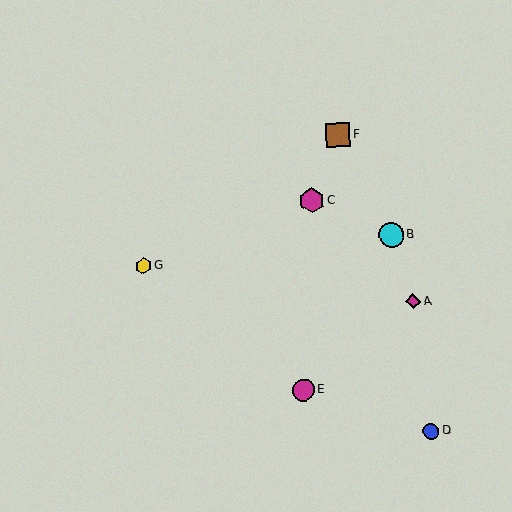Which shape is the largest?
The magenta hexagon (labeled C) is the largest.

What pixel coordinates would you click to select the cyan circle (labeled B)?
Click at (391, 235) to select the cyan circle B.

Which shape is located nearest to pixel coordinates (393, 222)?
The cyan circle (labeled B) at (391, 235) is nearest to that location.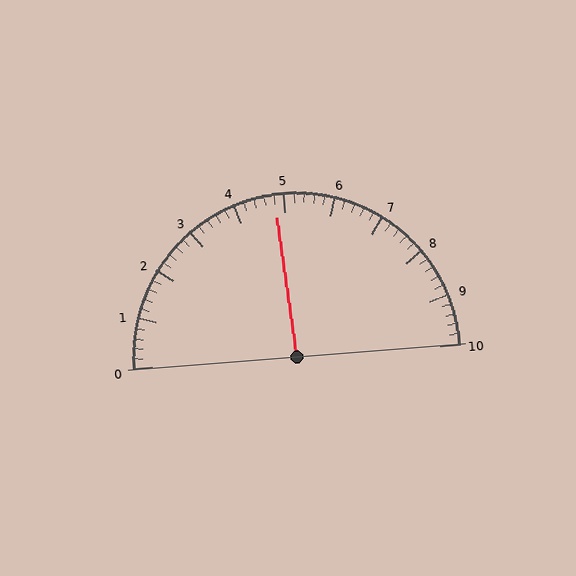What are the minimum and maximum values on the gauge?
The gauge ranges from 0 to 10.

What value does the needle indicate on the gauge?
The needle indicates approximately 4.8.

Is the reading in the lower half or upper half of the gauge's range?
The reading is in the lower half of the range (0 to 10).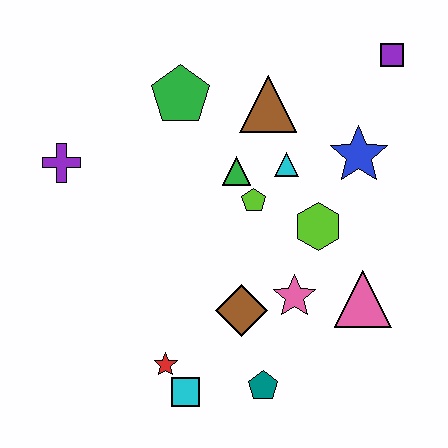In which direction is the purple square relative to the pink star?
The purple square is above the pink star.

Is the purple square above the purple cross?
Yes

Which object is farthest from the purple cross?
The purple square is farthest from the purple cross.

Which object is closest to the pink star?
The brown diamond is closest to the pink star.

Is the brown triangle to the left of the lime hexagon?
Yes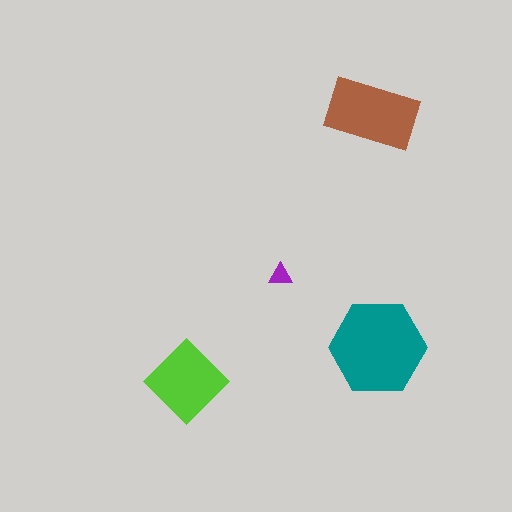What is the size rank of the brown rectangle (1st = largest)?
2nd.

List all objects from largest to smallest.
The teal hexagon, the brown rectangle, the lime diamond, the purple triangle.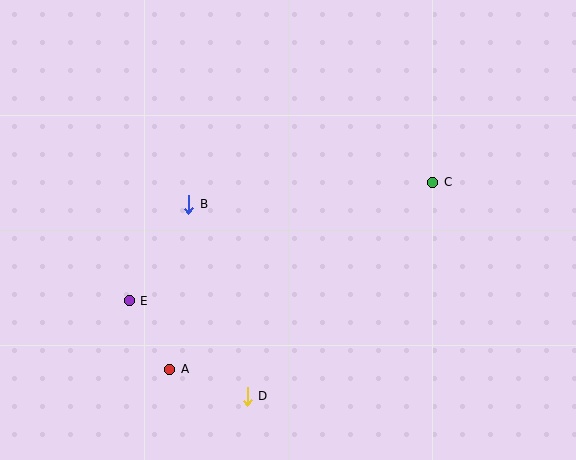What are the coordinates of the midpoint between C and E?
The midpoint between C and E is at (281, 242).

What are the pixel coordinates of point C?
Point C is at (433, 183).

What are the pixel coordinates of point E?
Point E is at (129, 301).